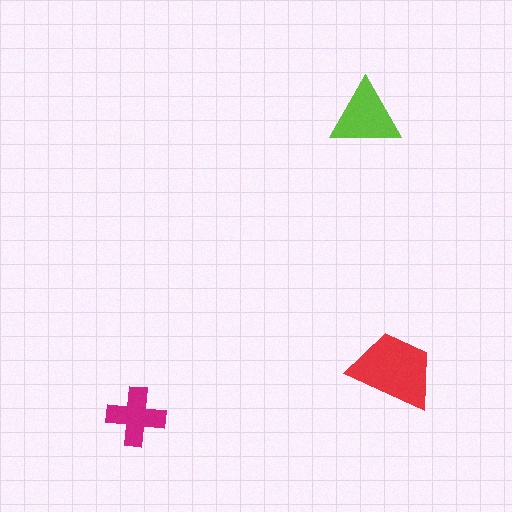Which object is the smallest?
The magenta cross.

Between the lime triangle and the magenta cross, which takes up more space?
The lime triangle.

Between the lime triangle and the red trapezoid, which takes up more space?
The red trapezoid.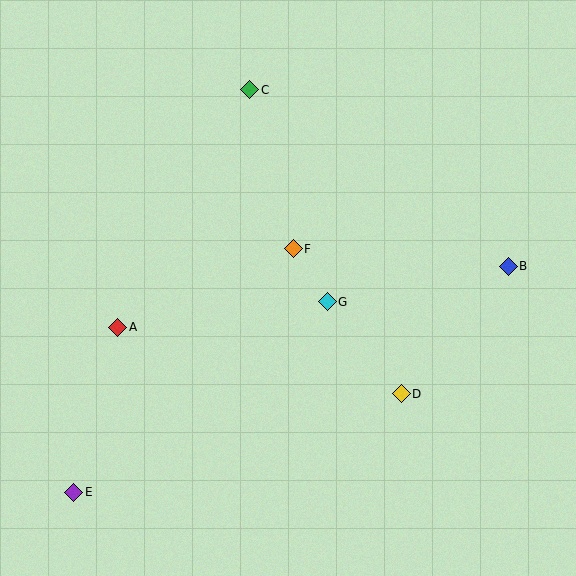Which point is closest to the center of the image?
Point F at (293, 249) is closest to the center.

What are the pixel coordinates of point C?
Point C is at (250, 90).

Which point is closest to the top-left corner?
Point C is closest to the top-left corner.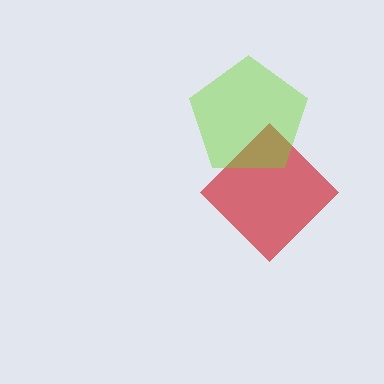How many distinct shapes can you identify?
There are 2 distinct shapes: a red diamond, a lime pentagon.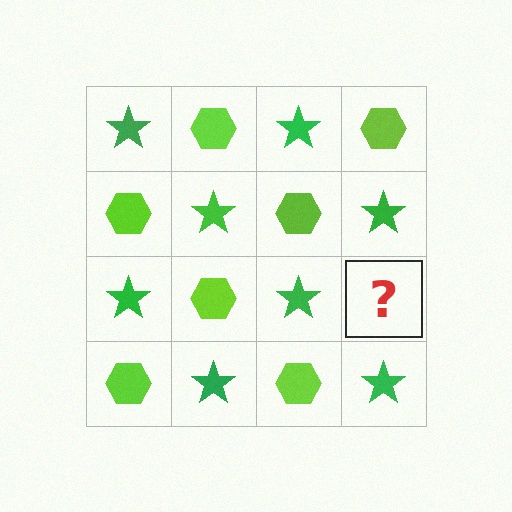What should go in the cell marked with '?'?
The missing cell should contain a lime hexagon.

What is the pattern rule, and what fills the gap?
The rule is that it alternates green star and lime hexagon in a checkerboard pattern. The gap should be filled with a lime hexagon.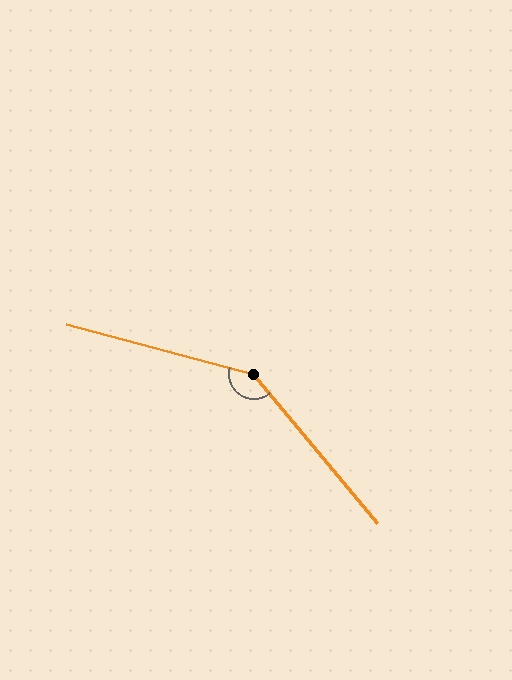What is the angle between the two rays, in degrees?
Approximately 144 degrees.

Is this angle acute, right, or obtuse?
It is obtuse.